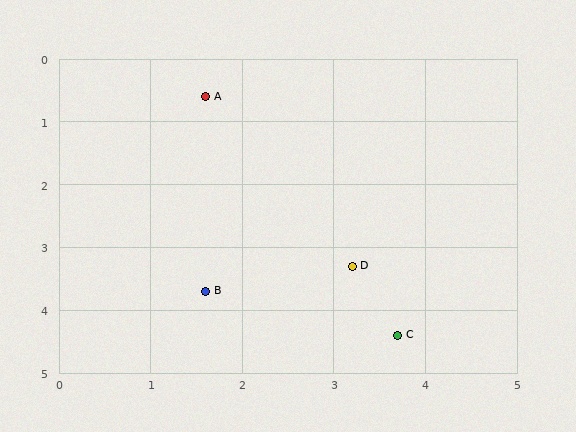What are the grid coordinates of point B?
Point B is at approximately (1.6, 3.7).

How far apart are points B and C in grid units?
Points B and C are about 2.2 grid units apart.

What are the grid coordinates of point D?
Point D is at approximately (3.2, 3.3).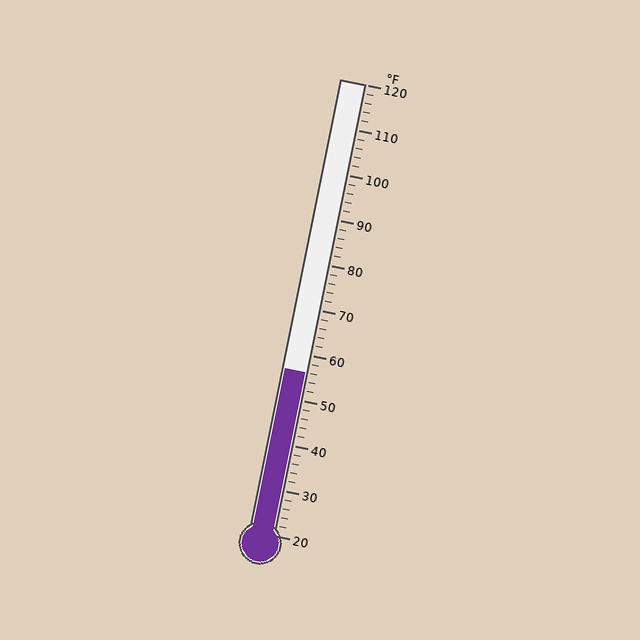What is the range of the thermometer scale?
The thermometer scale ranges from 20°F to 120°F.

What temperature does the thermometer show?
The thermometer shows approximately 56°F.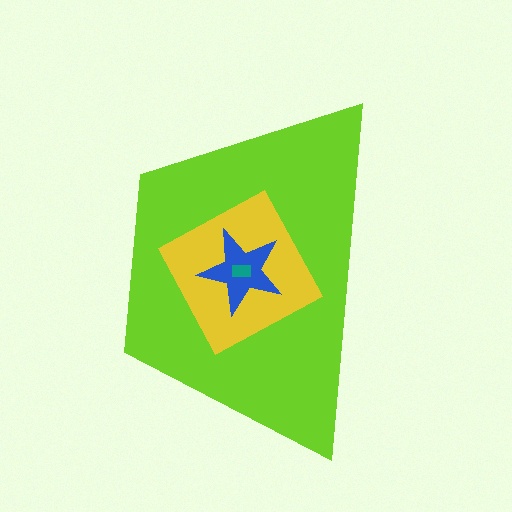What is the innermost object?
The teal rectangle.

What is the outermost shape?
The lime trapezoid.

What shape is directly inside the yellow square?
The blue star.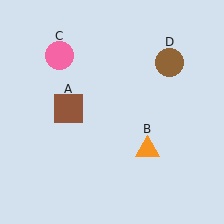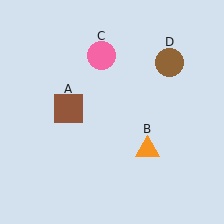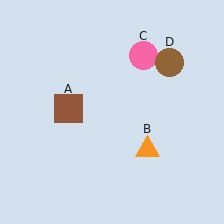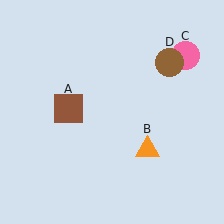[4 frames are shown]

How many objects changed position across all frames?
1 object changed position: pink circle (object C).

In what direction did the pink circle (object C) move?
The pink circle (object C) moved right.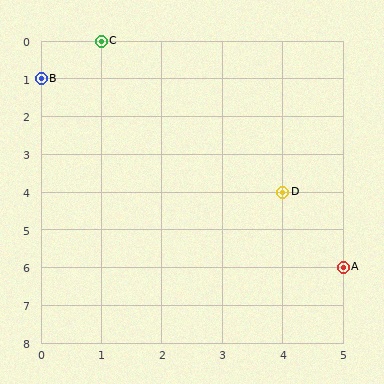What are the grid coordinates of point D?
Point D is at grid coordinates (4, 4).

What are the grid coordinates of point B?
Point B is at grid coordinates (0, 1).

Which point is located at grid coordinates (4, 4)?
Point D is at (4, 4).